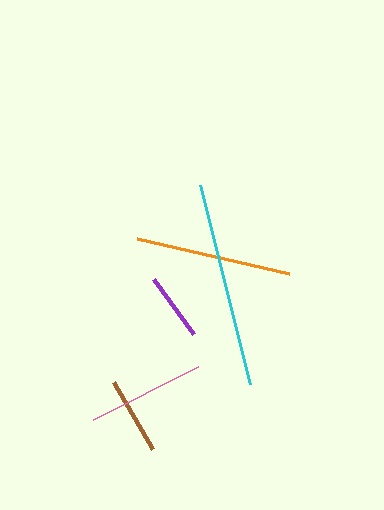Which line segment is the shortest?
The purple line is the shortest at approximately 68 pixels.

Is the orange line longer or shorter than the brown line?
The orange line is longer than the brown line.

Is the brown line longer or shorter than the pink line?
The pink line is longer than the brown line.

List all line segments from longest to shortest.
From longest to shortest: cyan, orange, pink, brown, purple.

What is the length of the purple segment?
The purple segment is approximately 68 pixels long.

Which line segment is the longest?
The cyan line is the longest at approximately 204 pixels.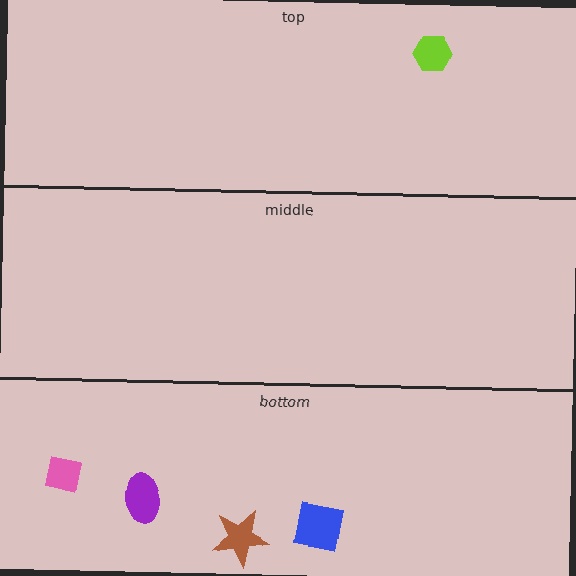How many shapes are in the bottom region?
4.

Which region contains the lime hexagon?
The top region.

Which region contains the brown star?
The bottom region.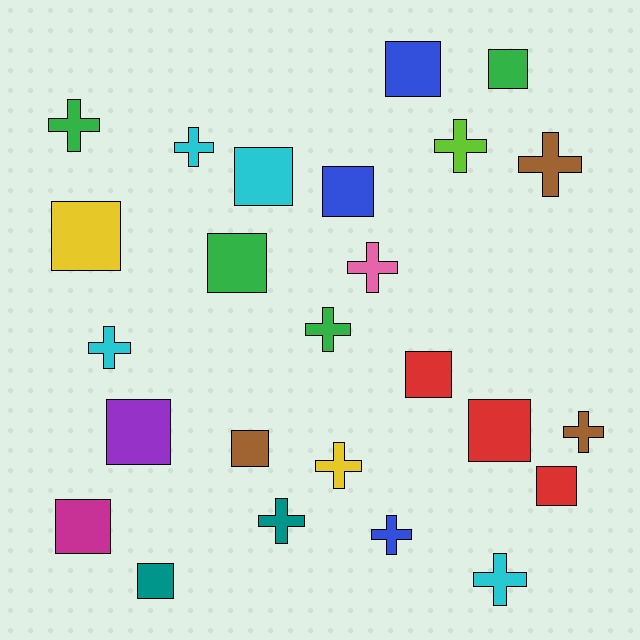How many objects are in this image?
There are 25 objects.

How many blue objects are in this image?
There are 3 blue objects.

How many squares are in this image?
There are 13 squares.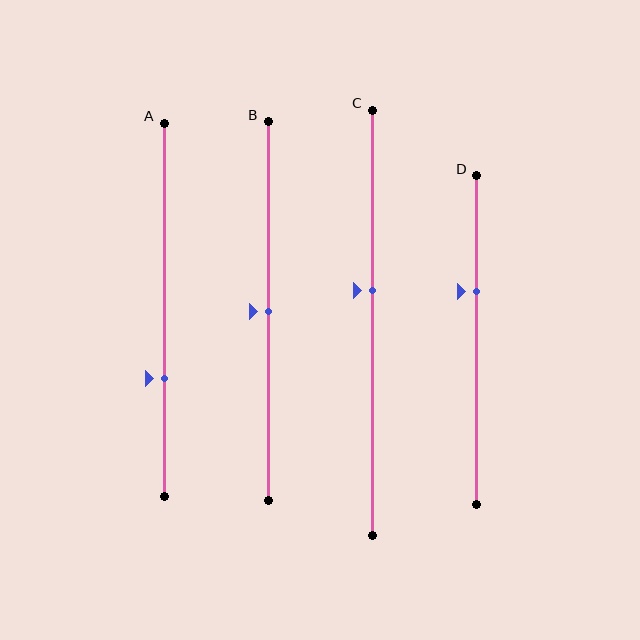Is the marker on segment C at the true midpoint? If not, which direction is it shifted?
No, the marker on segment C is shifted upward by about 8% of the segment length.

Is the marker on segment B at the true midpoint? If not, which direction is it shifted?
Yes, the marker on segment B is at the true midpoint.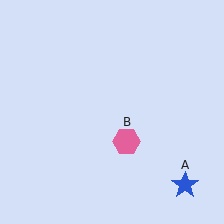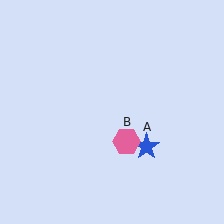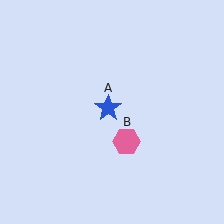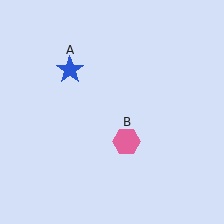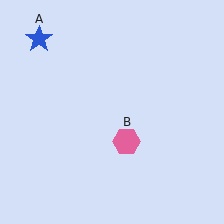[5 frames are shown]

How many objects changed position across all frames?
1 object changed position: blue star (object A).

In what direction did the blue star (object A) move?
The blue star (object A) moved up and to the left.